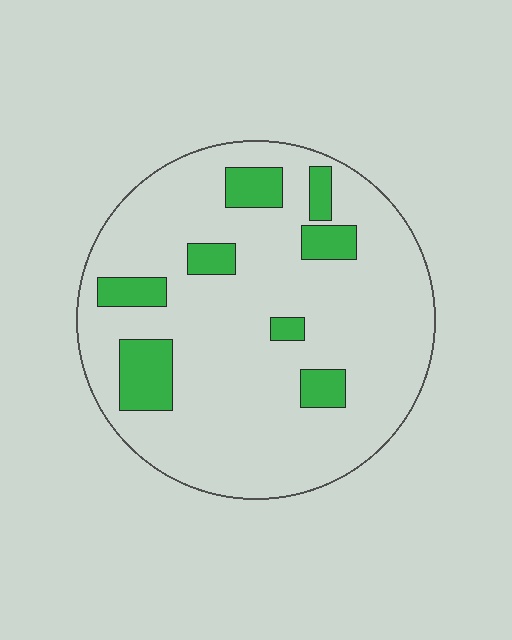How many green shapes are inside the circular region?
8.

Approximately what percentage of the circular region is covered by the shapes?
Approximately 15%.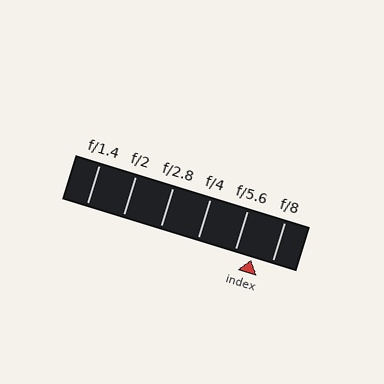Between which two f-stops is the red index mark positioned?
The index mark is between f/5.6 and f/8.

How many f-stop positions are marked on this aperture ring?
There are 6 f-stop positions marked.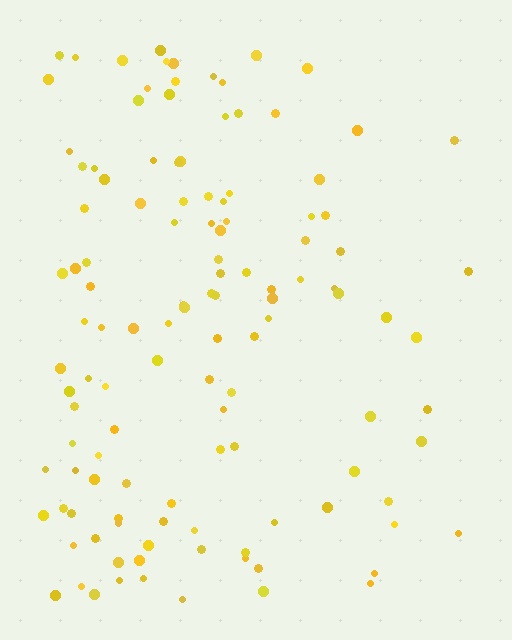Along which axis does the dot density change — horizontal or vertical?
Horizontal.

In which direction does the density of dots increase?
From right to left, with the left side densest.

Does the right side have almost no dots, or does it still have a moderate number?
Still a moderate number, just noticeably fewer than the left.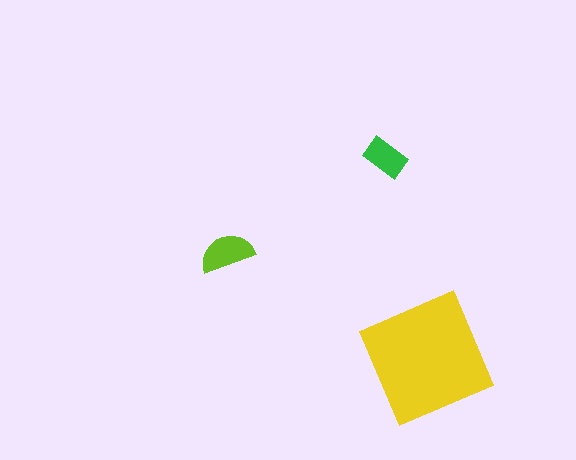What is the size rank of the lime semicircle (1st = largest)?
2nd.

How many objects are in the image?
There are 3 objects in the image.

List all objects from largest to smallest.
The yellow square, the lime semicircle, the green rectangle.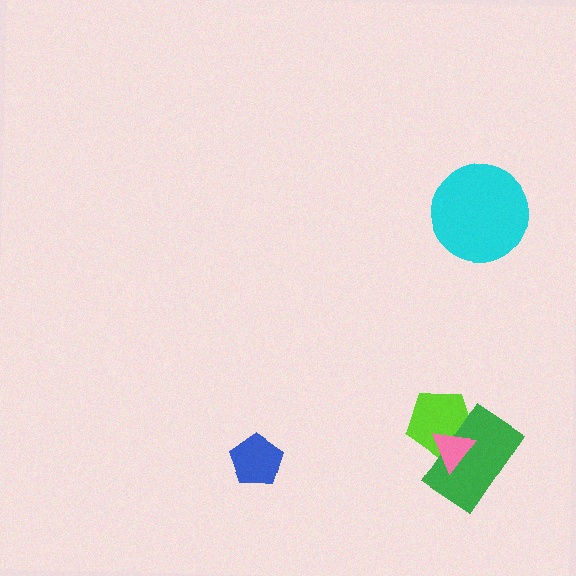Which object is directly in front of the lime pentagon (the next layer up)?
The green rectangle is directly in front of the lime pentagon.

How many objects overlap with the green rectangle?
2 objects overlap with the green rectangle.